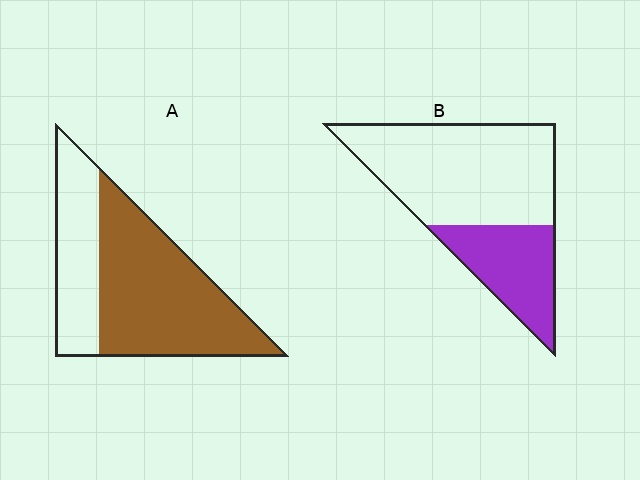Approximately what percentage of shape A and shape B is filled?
A is approximately 65% and B is approximately 30%.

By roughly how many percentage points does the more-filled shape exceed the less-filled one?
By roughly 35 percentage points (A over B).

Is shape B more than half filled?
No.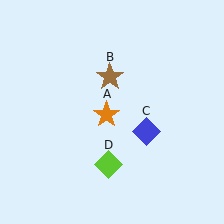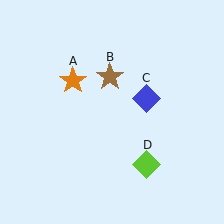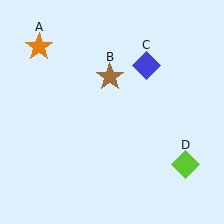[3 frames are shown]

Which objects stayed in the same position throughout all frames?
Brown star (object B) remained stationary.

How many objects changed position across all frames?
3 objects changed position: orange star (object A), blue diamond (object C), lime diamond (object D).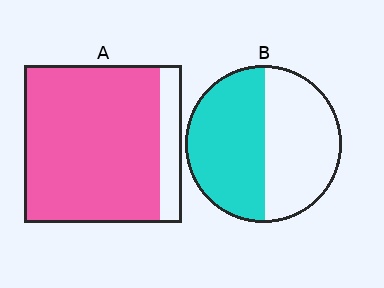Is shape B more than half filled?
Roughly half.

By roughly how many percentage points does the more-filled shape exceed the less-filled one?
By roughly 35 percentage points (A over B).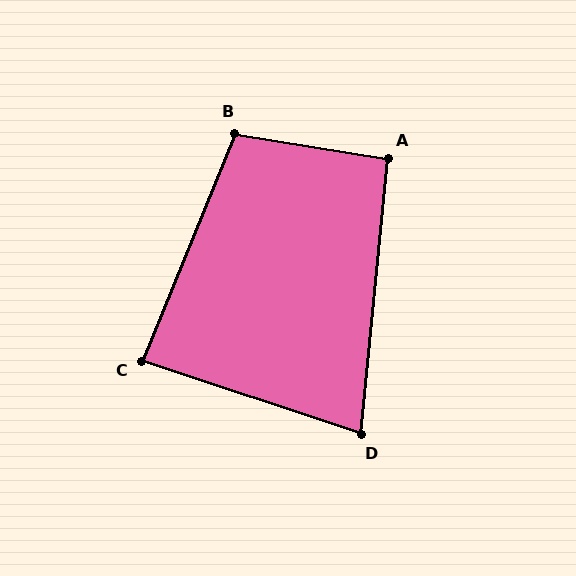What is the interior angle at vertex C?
Approximately 86 degrees (approximately right).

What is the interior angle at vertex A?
Approximately 94 degrees (approximately right).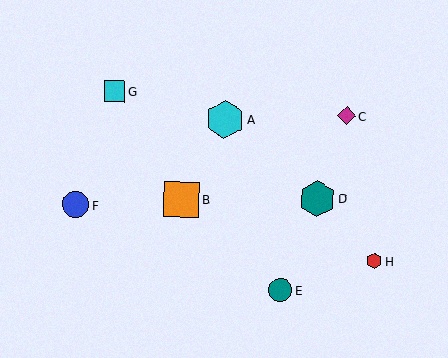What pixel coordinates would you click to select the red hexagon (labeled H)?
Click at (375, 261) to select the red hexagon H.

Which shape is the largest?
The cyan hexagon (labeled A) is the largest.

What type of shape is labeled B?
Shape B is an orange square.